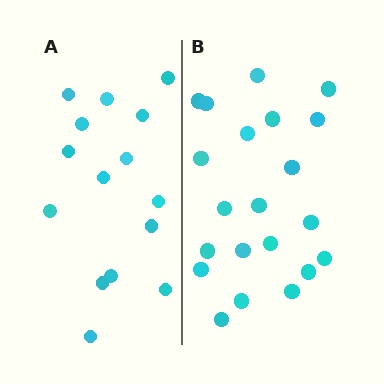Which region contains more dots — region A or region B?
Region B (the right region) has more dots.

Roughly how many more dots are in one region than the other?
Region B has about 6 more dots than region A.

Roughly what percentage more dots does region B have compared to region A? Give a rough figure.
About 40% more.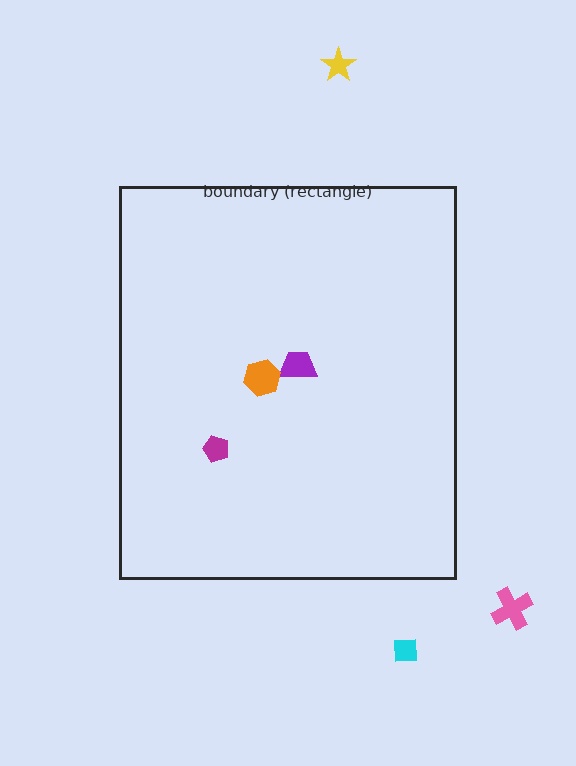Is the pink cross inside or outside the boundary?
Outside.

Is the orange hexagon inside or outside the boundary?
Inside.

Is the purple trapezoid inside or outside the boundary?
Inside.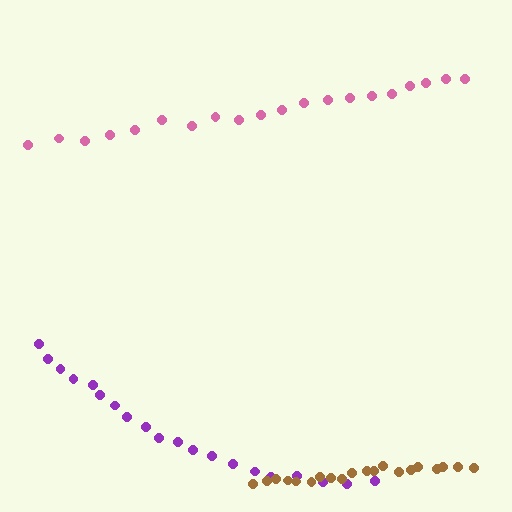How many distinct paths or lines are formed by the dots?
There are 3 distinct paths.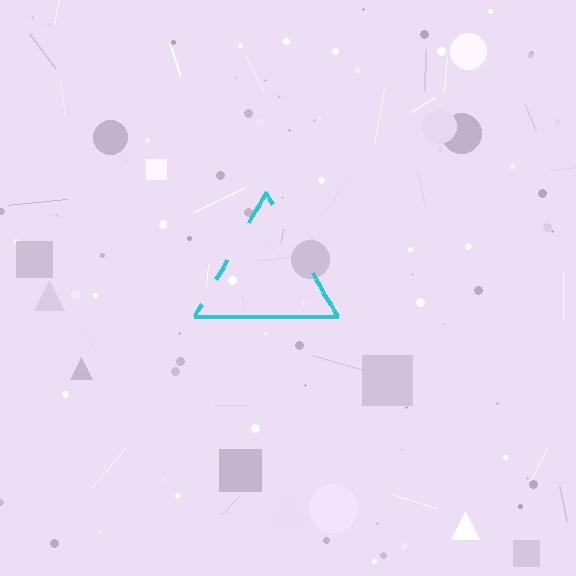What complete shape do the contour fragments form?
The contour fragments form a triangle.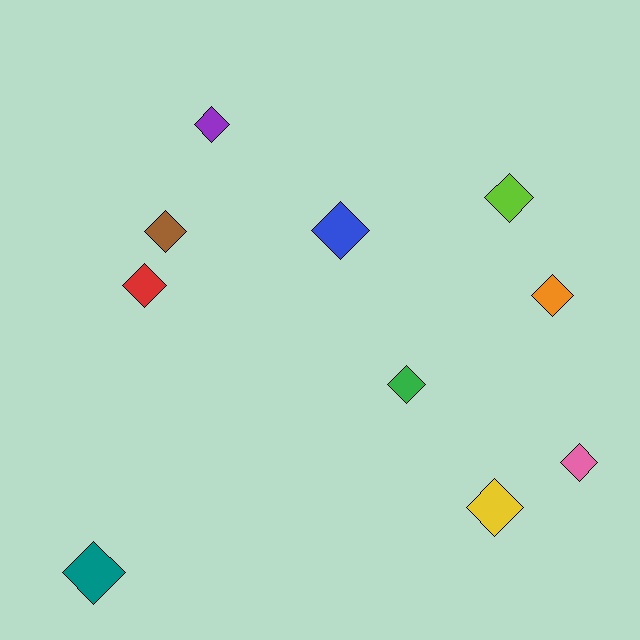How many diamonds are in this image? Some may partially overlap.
There are 10 diamonds.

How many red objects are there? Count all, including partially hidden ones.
There is 1 red object.